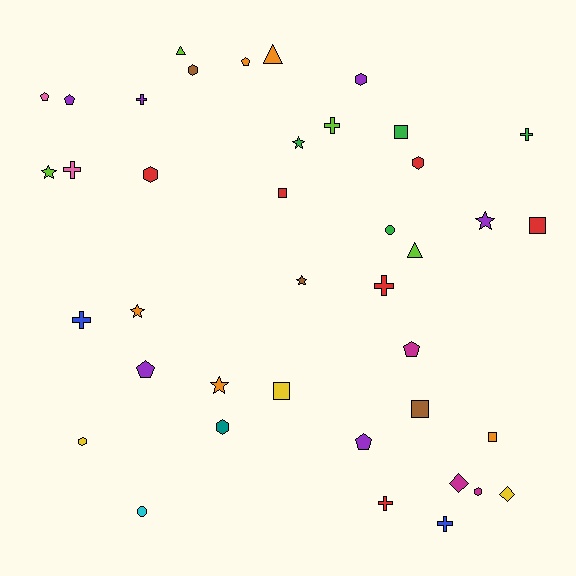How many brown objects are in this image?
There are 3 brown objects.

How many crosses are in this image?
There are 8 crosses.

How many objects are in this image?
There are 40 objects.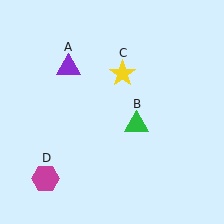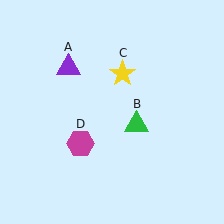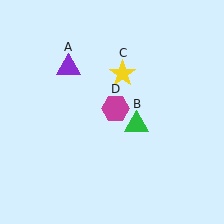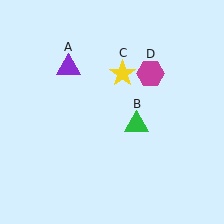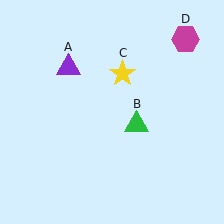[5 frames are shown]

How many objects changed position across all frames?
1 object changed position: magenta hexagon (object D).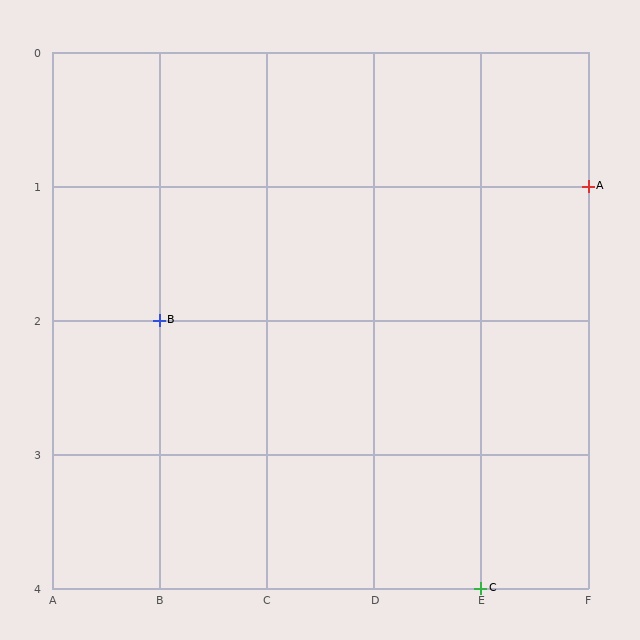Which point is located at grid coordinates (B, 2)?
Point B is at (B, 2).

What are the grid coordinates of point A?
Point A is at grid coordinates (F, 1).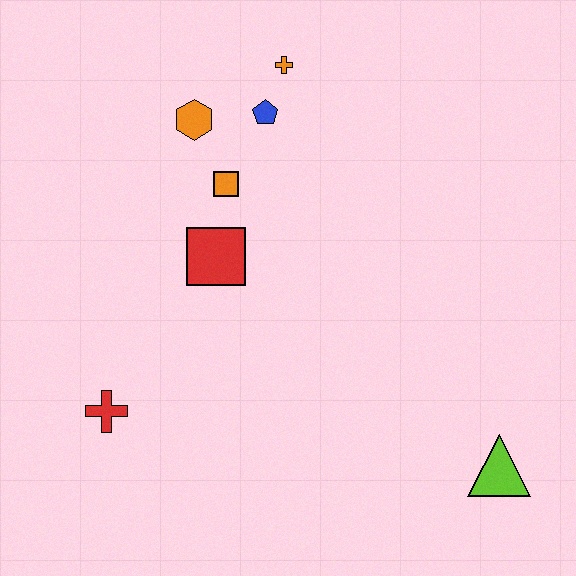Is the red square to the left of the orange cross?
Yes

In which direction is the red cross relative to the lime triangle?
The red cross is to the left of the lime triangle.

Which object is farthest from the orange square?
The lime triangle is farthest from the orange square.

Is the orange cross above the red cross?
Yes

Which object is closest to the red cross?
The red square is closest to the red cross.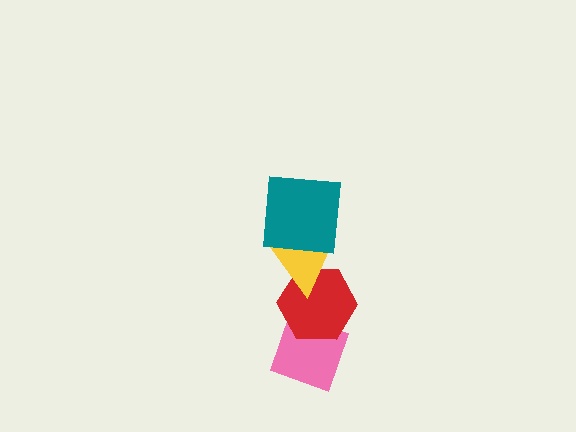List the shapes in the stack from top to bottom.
From top to bottom: the teal square, the yellow triangle, the red hexagon, the pink diamond.